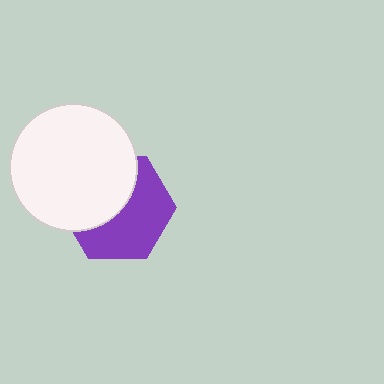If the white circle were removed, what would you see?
You would see the complete purple hexagon.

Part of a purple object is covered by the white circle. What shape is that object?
It is a hexagon.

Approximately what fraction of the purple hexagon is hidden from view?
Roughly 46% of the purple hexagon is hidden behind the white circle.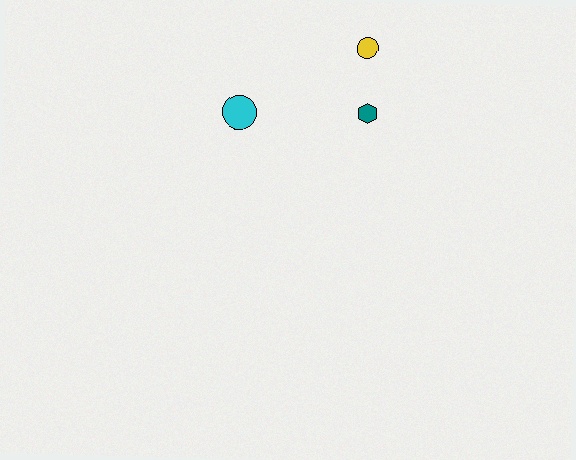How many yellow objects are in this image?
There is 1 yellow object.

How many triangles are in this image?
There are no triangles.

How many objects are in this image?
There are 3 objects.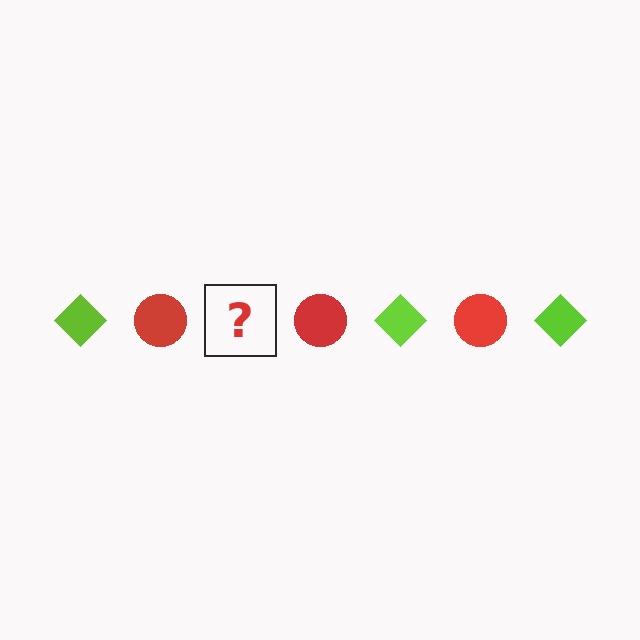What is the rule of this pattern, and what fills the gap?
The rule is that the pattern alternates between lime diamond and red circle. The gap should be filled with a lime diamond.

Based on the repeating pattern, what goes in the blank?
The blank should be a lime diamond.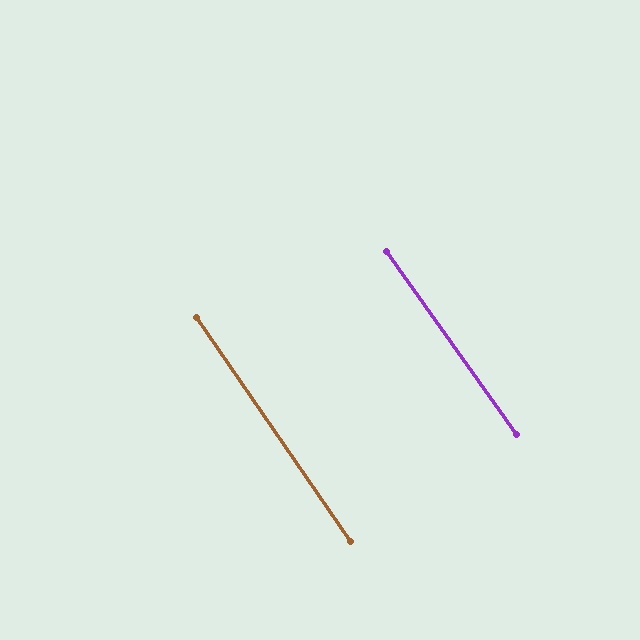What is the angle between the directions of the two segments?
Approximately 1 degree.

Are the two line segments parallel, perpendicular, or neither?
Parallel — their directions differ by only 0.8°.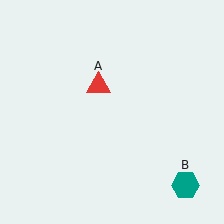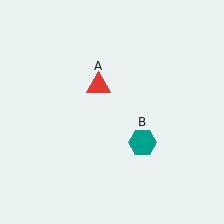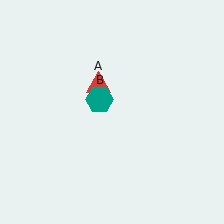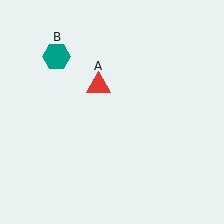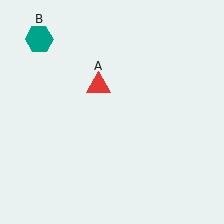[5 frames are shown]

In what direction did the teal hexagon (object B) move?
The teal hexagon (object B) moved up and to the left.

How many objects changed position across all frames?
1 object changed position: teal hexagon (object B).